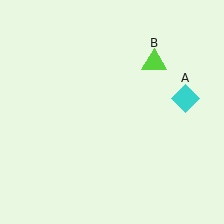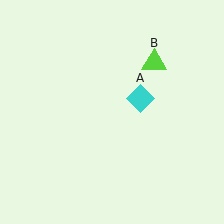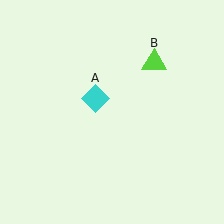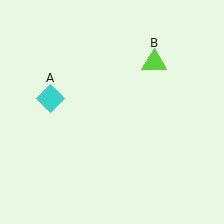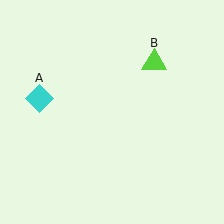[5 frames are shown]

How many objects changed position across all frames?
1 object changed position: cyan diamond (object A).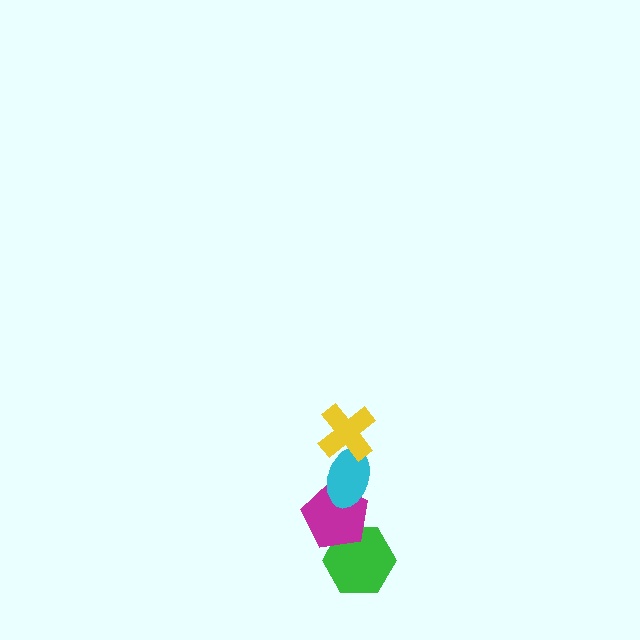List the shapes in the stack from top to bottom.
From top to bottom: the yellow cross, the cyan ellipse, the magenta pentagon, the green hexagon.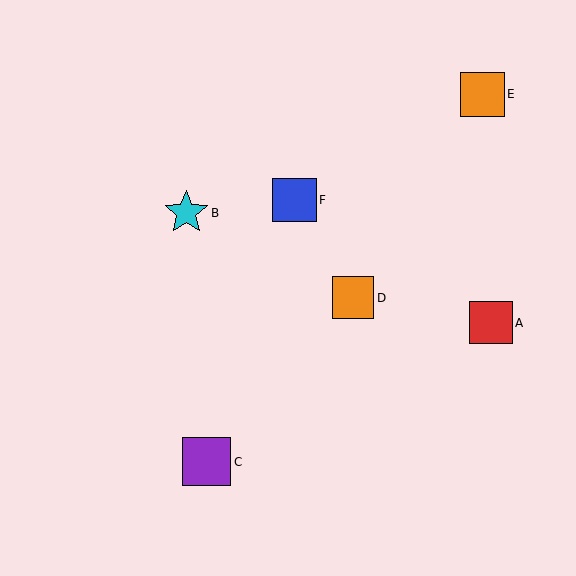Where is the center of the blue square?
The center of the blue square is at (294, 200).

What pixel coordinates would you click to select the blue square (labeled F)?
Click at (294, 200) to select the blue square F.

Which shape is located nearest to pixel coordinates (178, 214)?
The cyan star (labeled B) at (186, 213) is nearest to that location.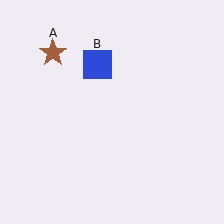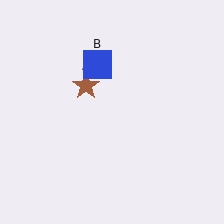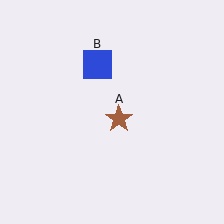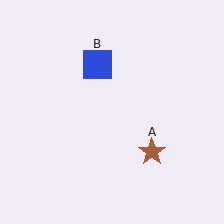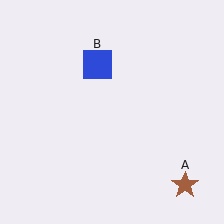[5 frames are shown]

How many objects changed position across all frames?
1 object changed position: brown star (object A).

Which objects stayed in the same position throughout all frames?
Blue square (object B) remained stationary.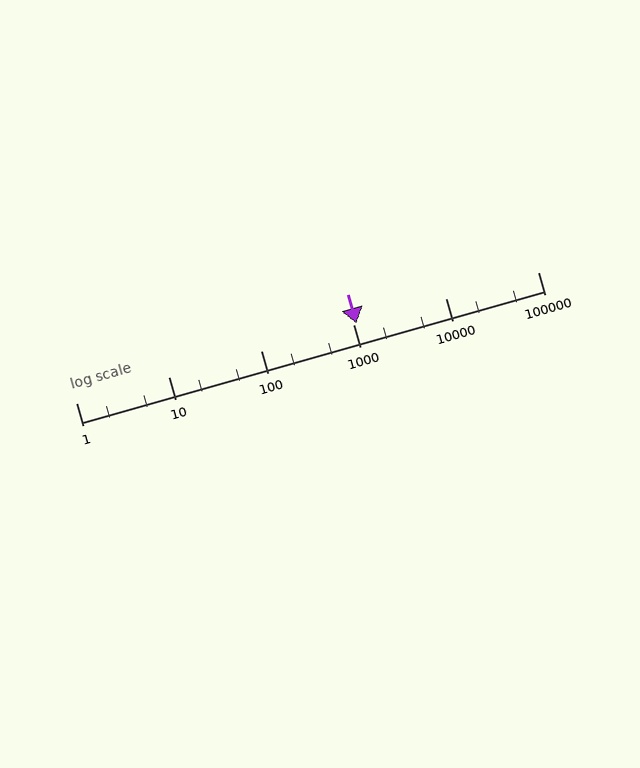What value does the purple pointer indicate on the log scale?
The pointer indicates approximately 1100.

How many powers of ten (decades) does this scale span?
The scale spans 5 decades, from 1 to 100000.